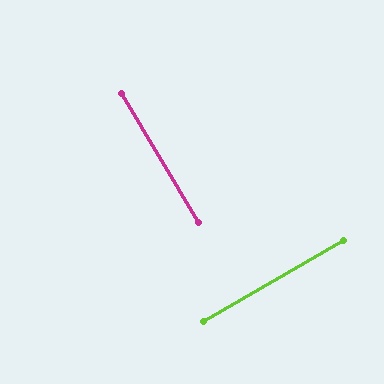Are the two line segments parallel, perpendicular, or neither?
Perpendicular — they meet at approximately 89°.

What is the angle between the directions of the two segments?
Approximately 89 degrees.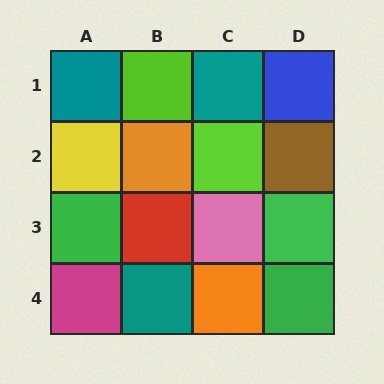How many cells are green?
3 cells are green.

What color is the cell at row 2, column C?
Lime.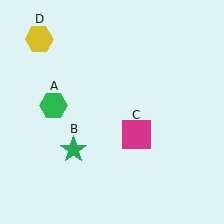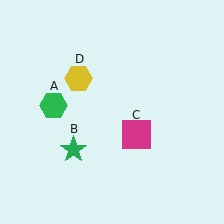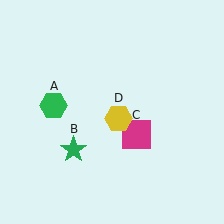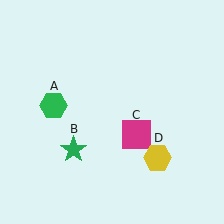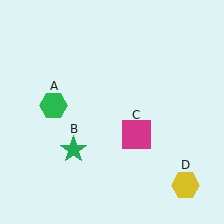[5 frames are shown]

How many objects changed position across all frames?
1 object changed position: yellow hexagon (object D).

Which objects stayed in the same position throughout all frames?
Green hexagon (object A) and green star (object B) and magenta square (object C) remained stationary.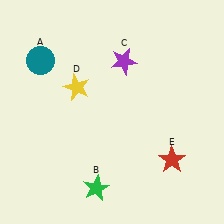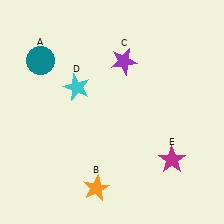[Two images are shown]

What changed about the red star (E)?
In Image 1, E is red. In Image 2, it changed to magenta.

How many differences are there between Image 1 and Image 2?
There are 3 differences between the two images.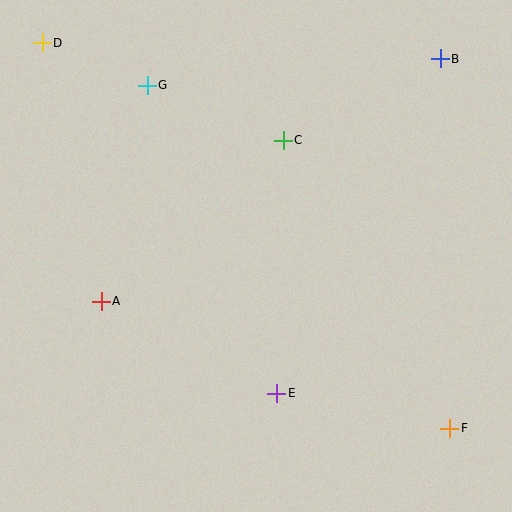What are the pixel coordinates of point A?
Point A is at (101, 301).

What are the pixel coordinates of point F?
Point F is at (450, 428).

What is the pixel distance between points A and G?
The distance between A and G is 221 pixels.